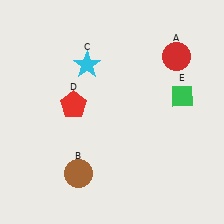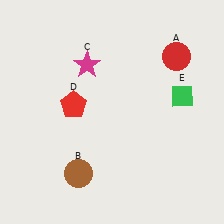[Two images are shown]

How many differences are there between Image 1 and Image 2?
There is 1 difference between the two images.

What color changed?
The star (C) changed from cyan in Image 1 to magenta in Image 2.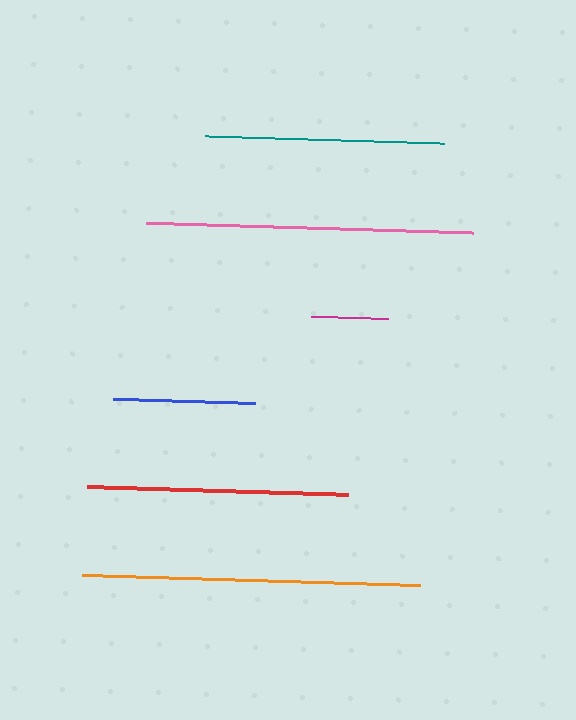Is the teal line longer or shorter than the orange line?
The orange line is longer than the teal line.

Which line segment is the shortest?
The magenta line is the shortest at approximately 77 pixels.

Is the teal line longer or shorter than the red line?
The red line is longer than the teal line.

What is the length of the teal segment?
The teal segment is approximately 239 pixels long.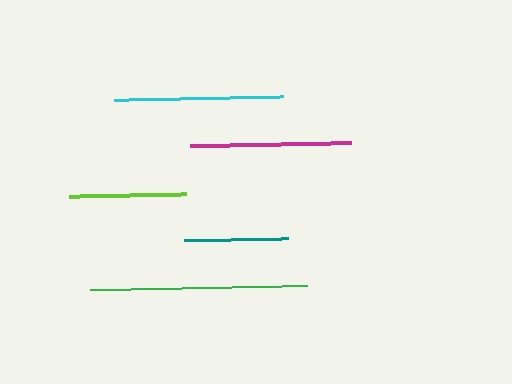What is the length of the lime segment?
The lime segment is approximately 116 pixels long.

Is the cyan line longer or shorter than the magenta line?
The cyan line is longer than the magenta line.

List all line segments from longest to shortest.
From longest to shortest: green, cyan, magenta, lime, teal.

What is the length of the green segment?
The green segment is approximately 216 pixels long.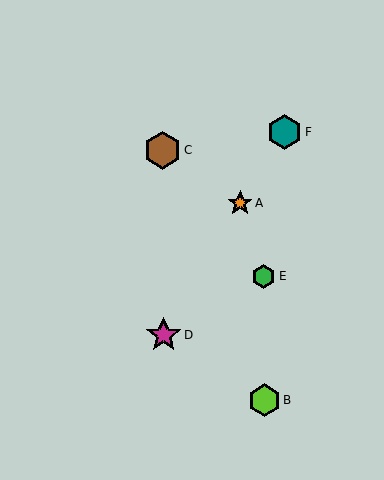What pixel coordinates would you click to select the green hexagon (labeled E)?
Click at (264, 276) to select the green hexagon E.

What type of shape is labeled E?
Shape E is a green hexagon.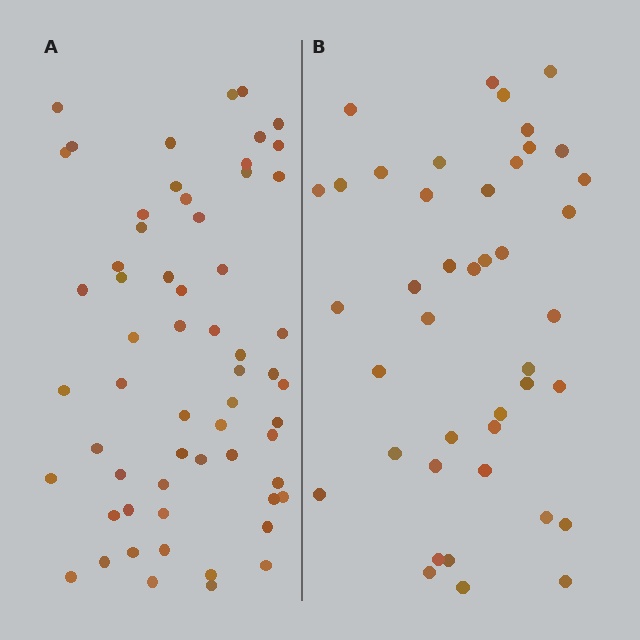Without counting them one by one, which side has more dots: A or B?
Region A (the left region) has more dots.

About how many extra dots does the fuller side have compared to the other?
Region A has approximately 20 more dots than region B.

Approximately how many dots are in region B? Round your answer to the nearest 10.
About 40 dots. (The exact count is 42, which rounds to 40.)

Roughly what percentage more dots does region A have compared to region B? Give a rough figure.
About 45% more.